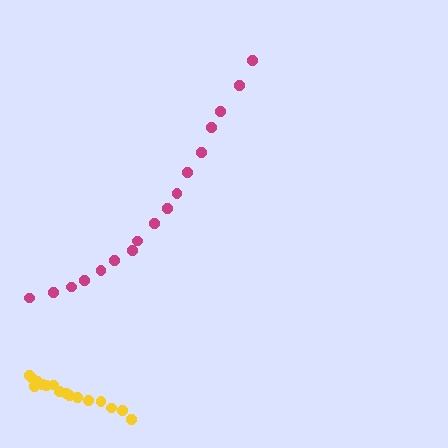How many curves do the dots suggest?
There are 2 distinct paths.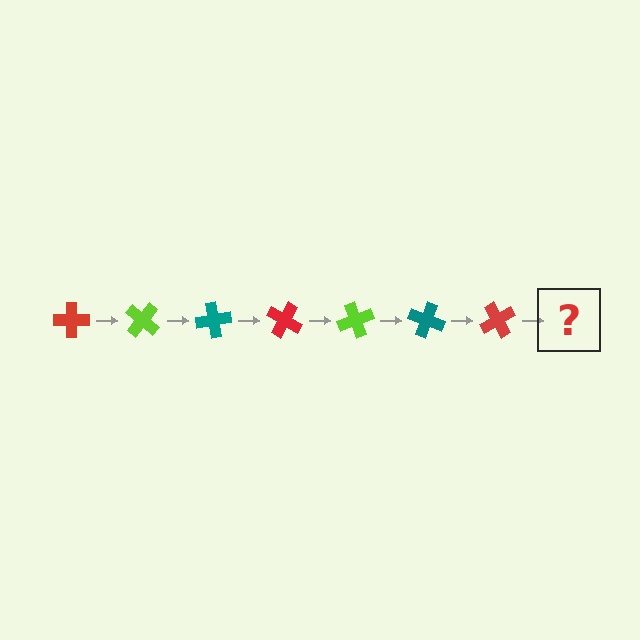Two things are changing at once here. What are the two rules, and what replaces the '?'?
The two rules are that it rotates 40 degrees each step and the color cycles through red, lime, and teal. The '?' should be a lime cross, rotated 280 degrees from the start.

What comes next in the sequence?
The next element should be a lime cross, rotated 280 degrees from the start.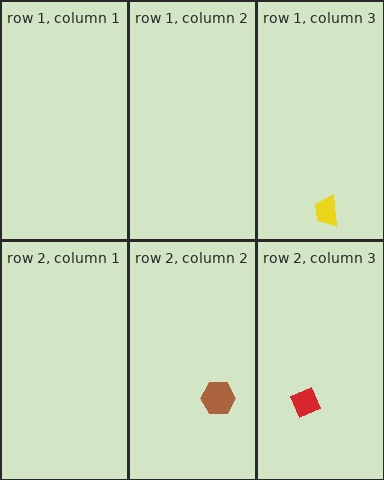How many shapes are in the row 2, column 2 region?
1.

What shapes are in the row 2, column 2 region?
The brown hexagon.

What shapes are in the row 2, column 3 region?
The red diamond.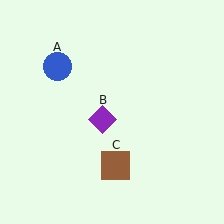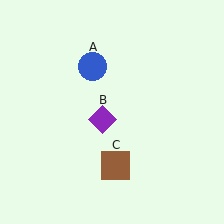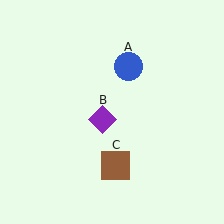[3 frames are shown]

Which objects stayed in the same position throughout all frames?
Purple diamond (object B) and brown square (object C) remained stationary.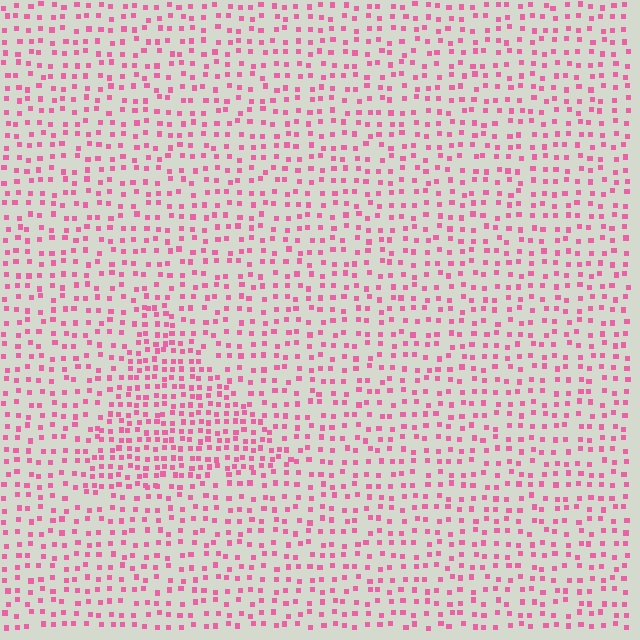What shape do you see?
I see a triangle.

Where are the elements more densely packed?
The elements are more densely packed inside the triangle boundary.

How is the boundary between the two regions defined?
The boundary is defined by a change in element density (approximately 1.7x ratio). All elements are the same color, size, and shape.